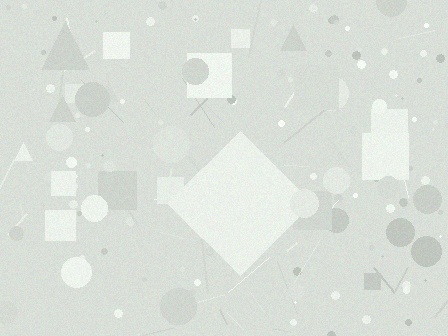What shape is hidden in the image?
A diamond is hidden in the image.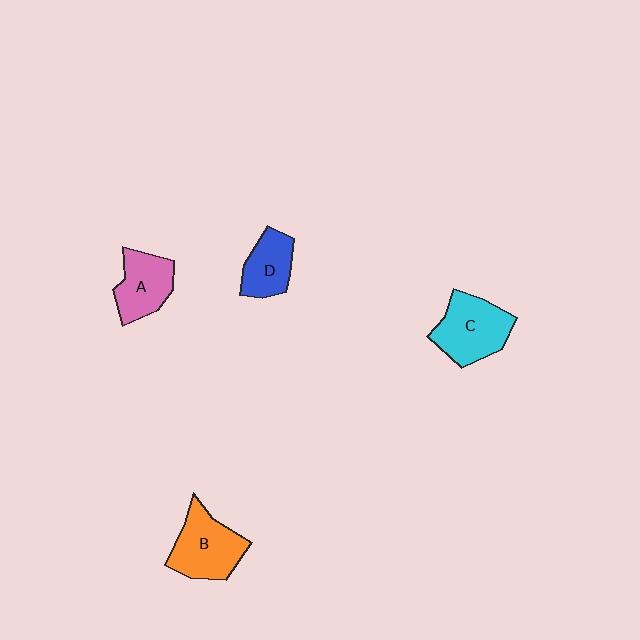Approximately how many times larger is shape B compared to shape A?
Approximately 1.2 times.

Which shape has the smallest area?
Shape D (blue).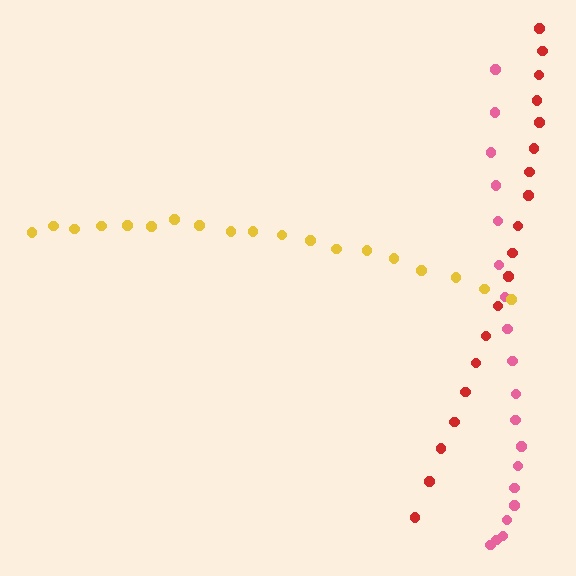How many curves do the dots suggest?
There are 3 distinct paths.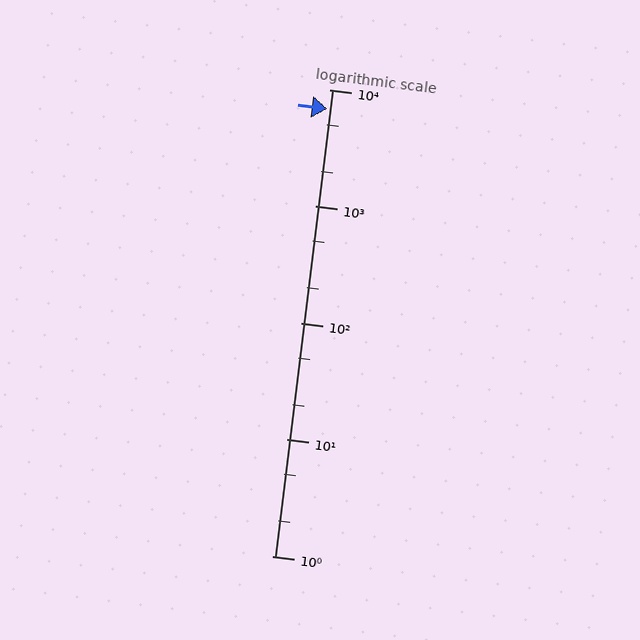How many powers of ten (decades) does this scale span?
The scale spans 4 decades, from 1 to 10000.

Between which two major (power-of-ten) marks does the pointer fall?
The pointer is between 1000 and 10000.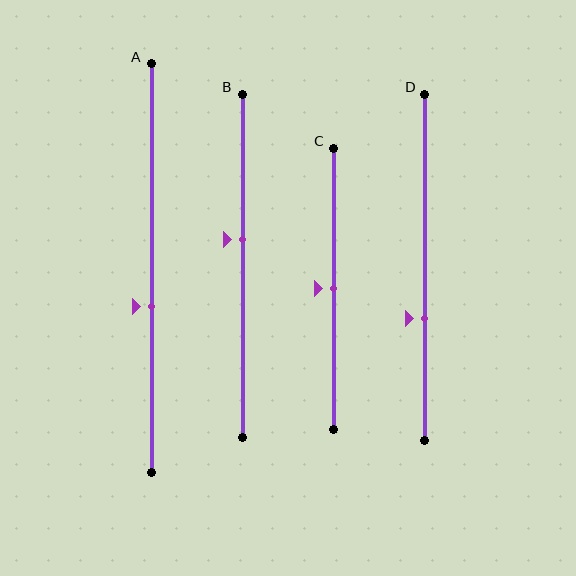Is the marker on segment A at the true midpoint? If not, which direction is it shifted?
No, the marker on segment A is shifted downward by about 9% of the segment length.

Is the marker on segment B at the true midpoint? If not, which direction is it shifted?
No, the marker on segment B is shifted upward by about 8% of the segment length.